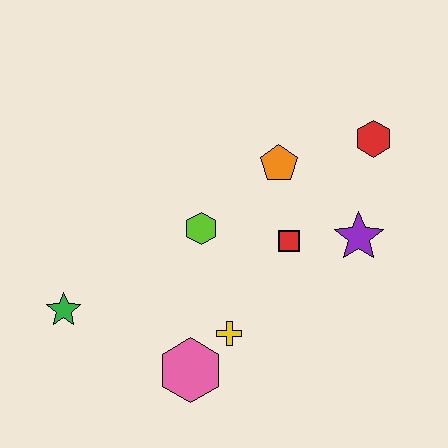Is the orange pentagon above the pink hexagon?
Yes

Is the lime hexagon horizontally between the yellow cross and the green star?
Yes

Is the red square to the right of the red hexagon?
No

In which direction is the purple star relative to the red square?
The purple star is to the right of the red square.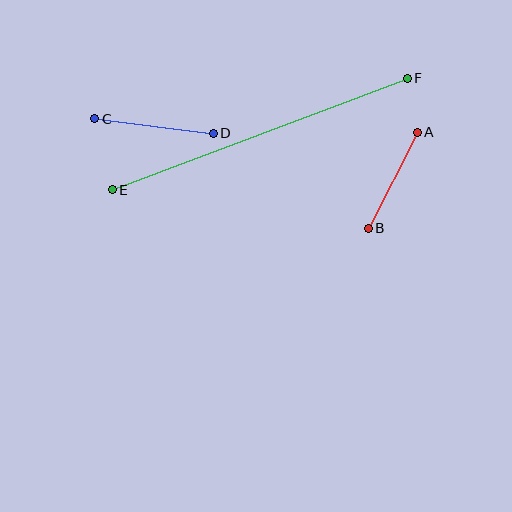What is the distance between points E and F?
The distance is approximately 315 pixels.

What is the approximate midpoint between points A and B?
The midpoint is at approximately (393, 180) pixels.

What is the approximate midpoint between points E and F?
The midpoint is at approximately (260, 134) pixels.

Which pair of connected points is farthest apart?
Points E and F are farthest apart.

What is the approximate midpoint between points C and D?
The midpoint is at approximately (154, 126) pixels.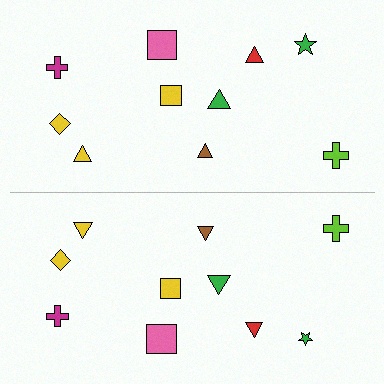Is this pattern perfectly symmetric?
No, the pattern is not perfectly symmetric. The green star on the bottom side has a different size than its mirror counterpart.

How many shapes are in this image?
There are 20 shapes in this image.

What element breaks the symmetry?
The green star on the bottom side has a different size than its mirror counterpart.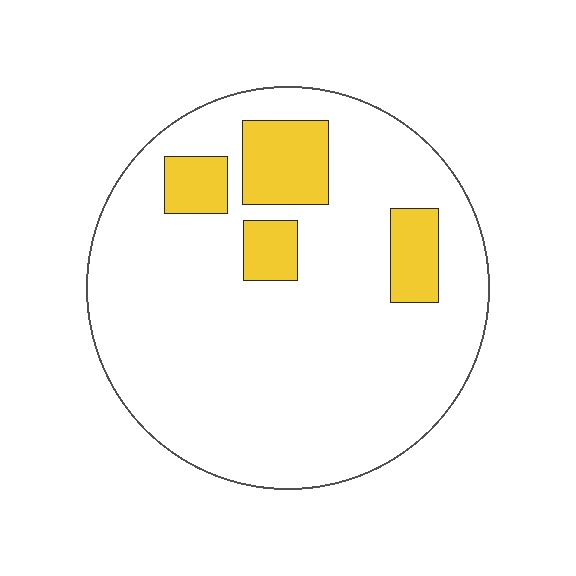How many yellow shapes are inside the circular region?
4.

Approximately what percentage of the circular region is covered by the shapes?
Approximately 15%.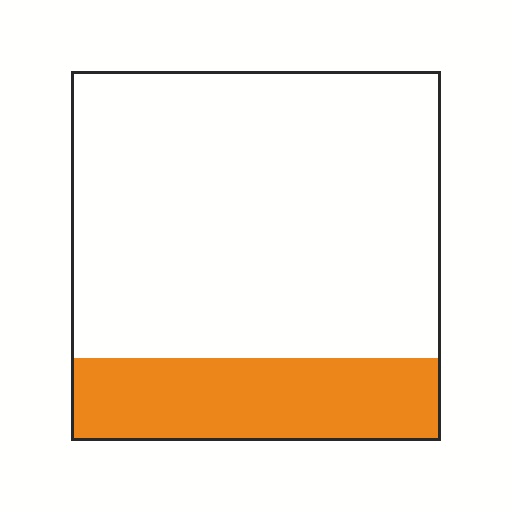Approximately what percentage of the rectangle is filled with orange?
Approximately 20%.